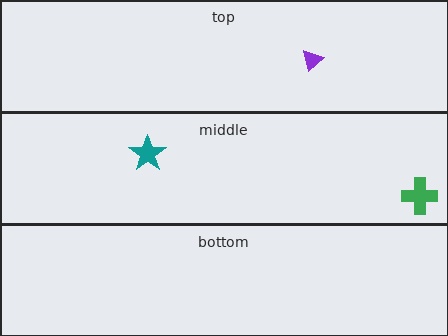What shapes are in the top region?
The purple triangle.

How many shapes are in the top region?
1.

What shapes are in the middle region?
The green cross, the teal star.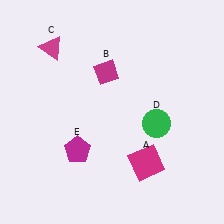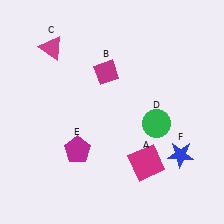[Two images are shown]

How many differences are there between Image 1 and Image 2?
There is 1 difference between the two images.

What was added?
A blue star (F) was added in Image 2.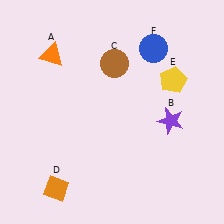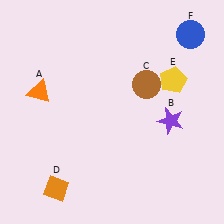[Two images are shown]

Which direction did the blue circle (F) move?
The blue circle (F) moved right.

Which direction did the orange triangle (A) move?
The orange triangle (A) moved down.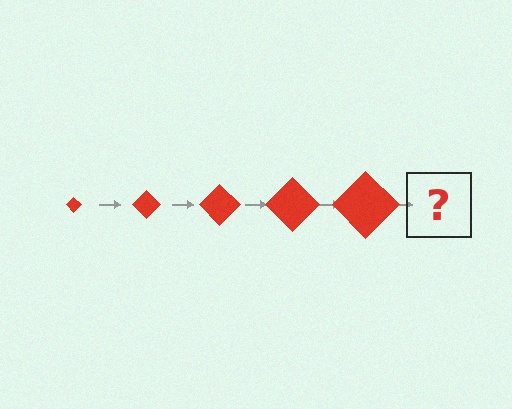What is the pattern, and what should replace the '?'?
The pattern is that the diamond gets progressively larger each step. The '?' should be a red diamond, larger than the previous one.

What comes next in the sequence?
The next element should be a red diamond, larger than the previous one.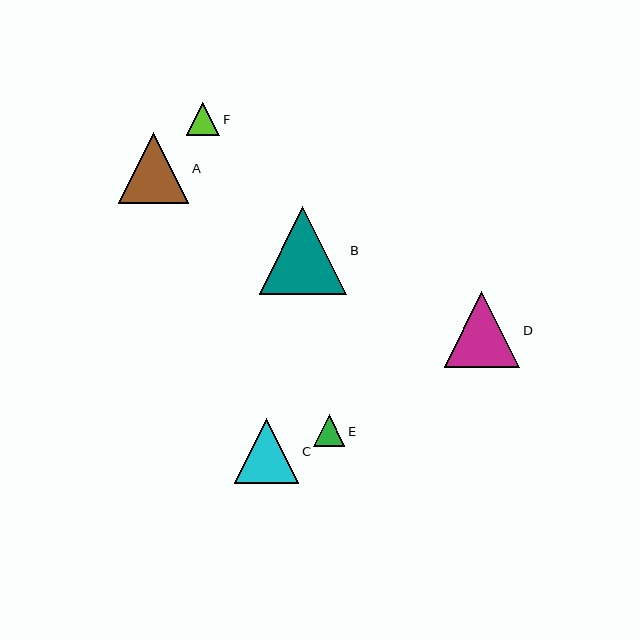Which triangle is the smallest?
Triangle E is the smallest with a size of approximately 32 pixels.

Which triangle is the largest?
Triangle B is the largest with a size of approximately 88 pixels.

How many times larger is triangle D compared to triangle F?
Triangle D is approximately 2.3 times the size of triangle F.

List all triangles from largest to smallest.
From largest to smallest: B, D, A, C, F, E.